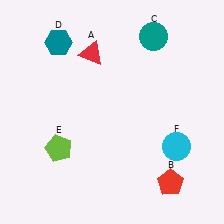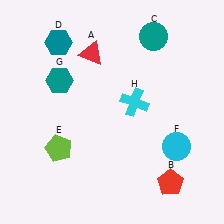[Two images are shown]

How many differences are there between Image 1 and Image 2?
There are 2 differences between the two images.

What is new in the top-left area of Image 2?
A teal hexagon (G) was added in the top-left area of Image 2.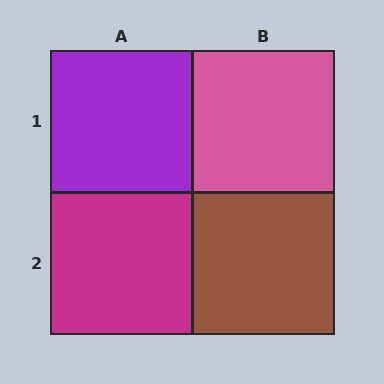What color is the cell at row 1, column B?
Pink.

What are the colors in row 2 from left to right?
Magenta, brown.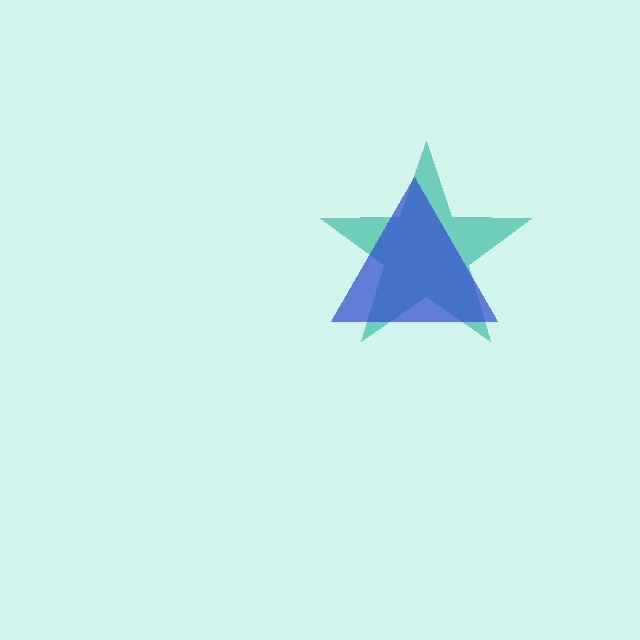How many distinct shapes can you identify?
There are 2 distinct shapes: a teal star, a blue triangle.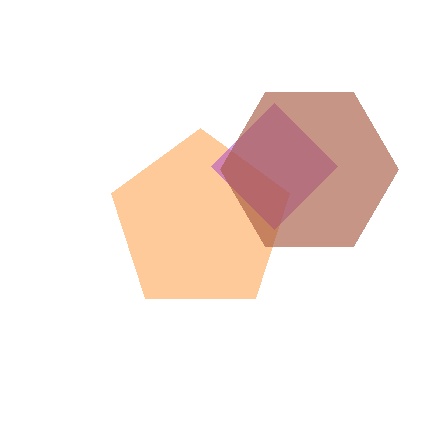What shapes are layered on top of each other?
The layered shapes are: an orange pentagon, a purple diamond, a brown hexagon.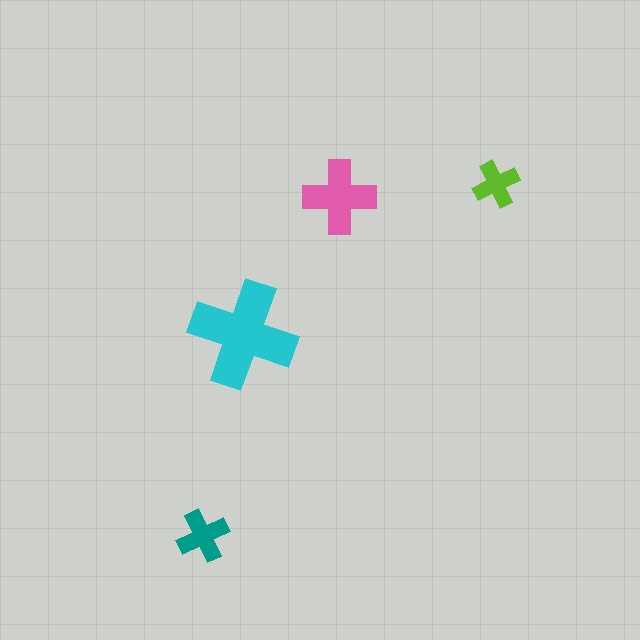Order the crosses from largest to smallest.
the cyan one, the pink one, the teal one, the lime one.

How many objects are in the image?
There are 4 objects in the image.